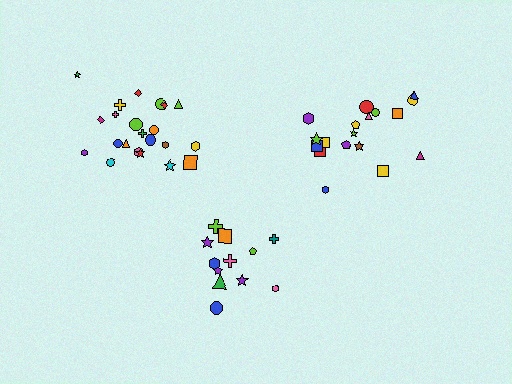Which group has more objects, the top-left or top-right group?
The top-left group.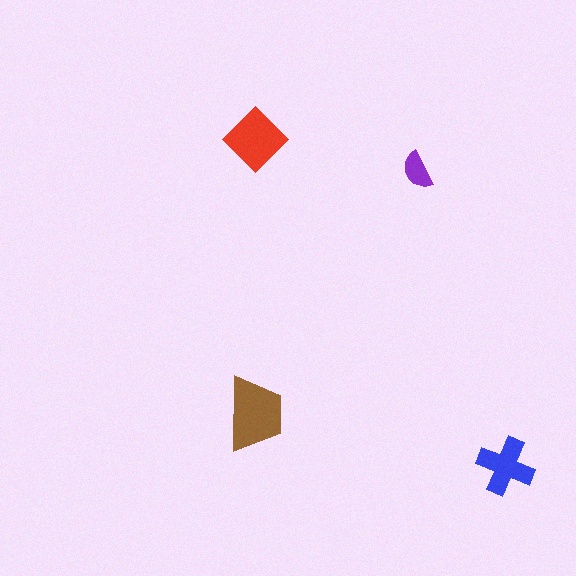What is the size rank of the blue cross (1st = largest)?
3rd.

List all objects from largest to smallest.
The brown trapezoid, the red diamond, the blue cross, the purple semicircle.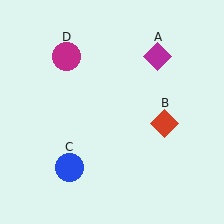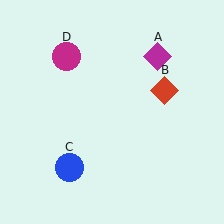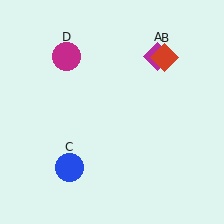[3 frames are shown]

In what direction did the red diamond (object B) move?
The red diamond (object B) moved up.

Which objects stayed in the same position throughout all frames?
Magenta diamond (object A) and blue circle (object C) and magenta circle (object D) remained stationary.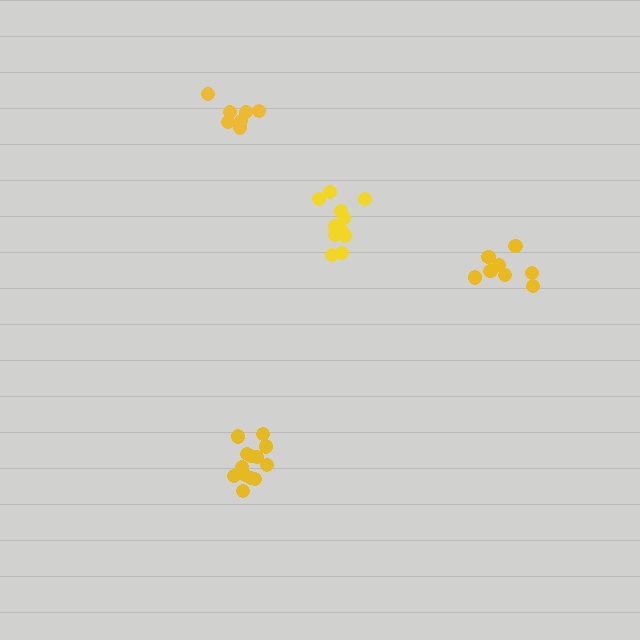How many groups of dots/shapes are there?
There are 4 groups.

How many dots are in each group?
Group 1: 8 dots, Group 2: 13 dots, Group 3: 7 dots, Group 4: 12 dots (40 total).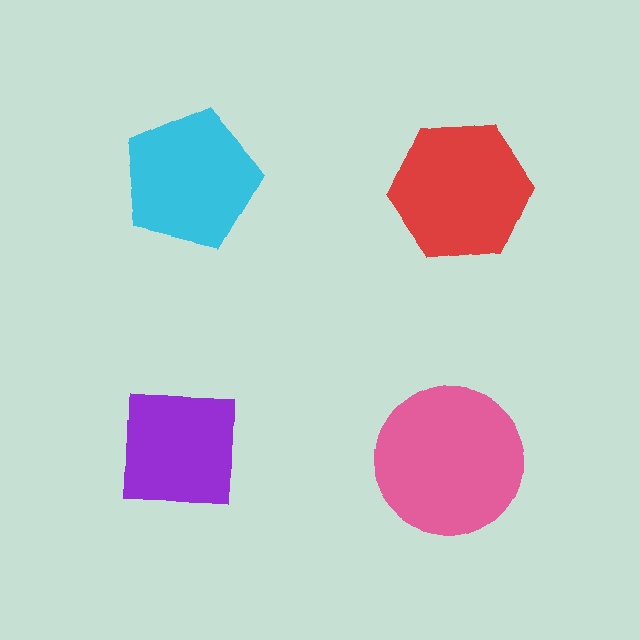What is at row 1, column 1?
A cyan pentagon.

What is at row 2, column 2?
A pink circle.